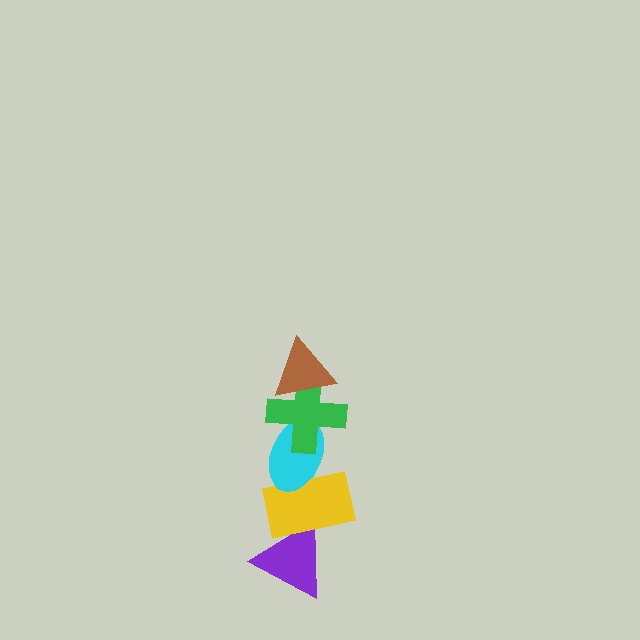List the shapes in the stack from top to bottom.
From top to bottom: the brown triangle, the green cross, the cyan ellipse, the yellow rectangle, the purple triangle.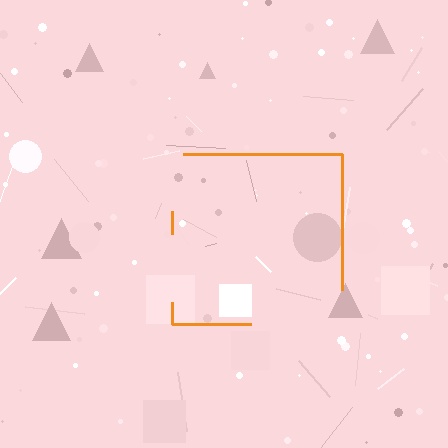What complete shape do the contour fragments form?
The contour fragments form a square.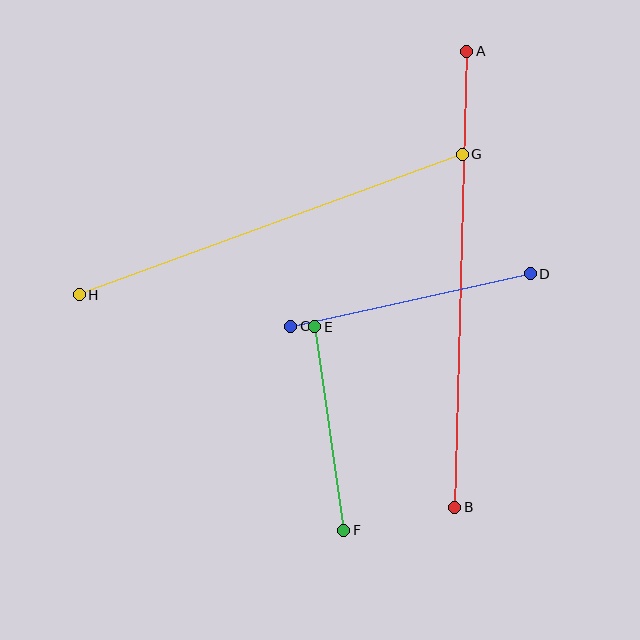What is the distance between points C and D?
The distance is approximately 245 pixels.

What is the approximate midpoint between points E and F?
The midpoint is at approximately (329, 429) pixels.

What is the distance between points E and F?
The distance is approximately 206 pixels.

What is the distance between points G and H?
The distance is approximately 408 pixels.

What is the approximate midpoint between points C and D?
The midpoint is at approximately (411, 300) pixels.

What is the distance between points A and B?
The distance is approximately 456 pixels.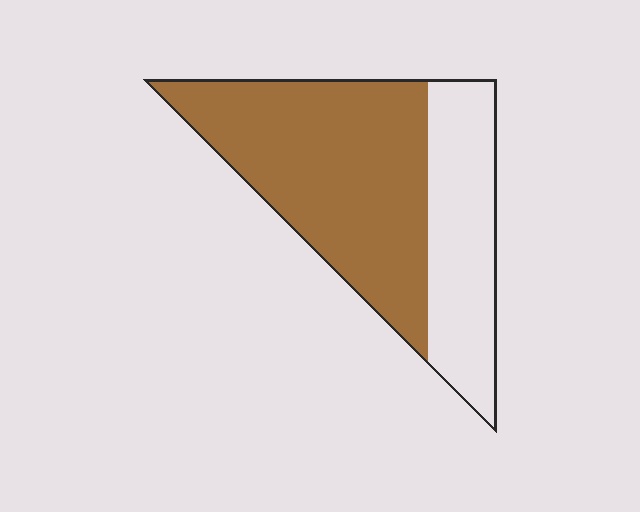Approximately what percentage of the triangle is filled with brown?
Approximately 65%.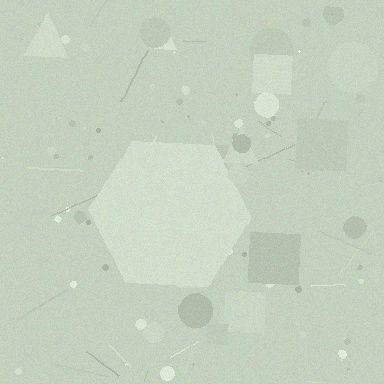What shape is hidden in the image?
A hexagon is hidden in the image.